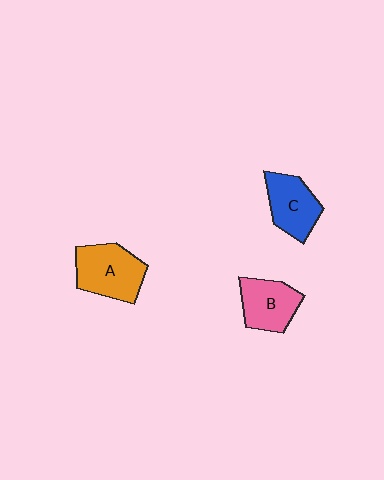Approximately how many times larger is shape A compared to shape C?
Approximately 1.2 times.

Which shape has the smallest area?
Shape B (pink).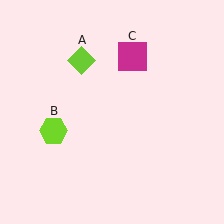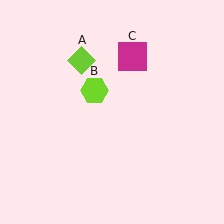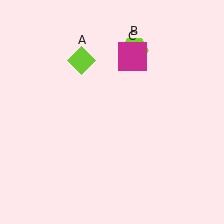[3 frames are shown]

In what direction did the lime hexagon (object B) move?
The lime hexagon (object B) moved up and to the right.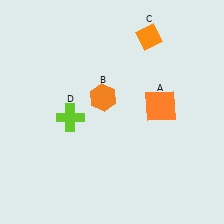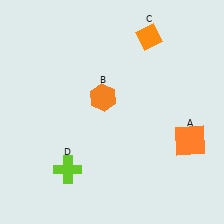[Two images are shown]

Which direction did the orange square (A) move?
The orange square (A) moved down.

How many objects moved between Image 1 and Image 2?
2 objects moved between the two images.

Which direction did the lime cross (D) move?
The lime cross (D) moved down.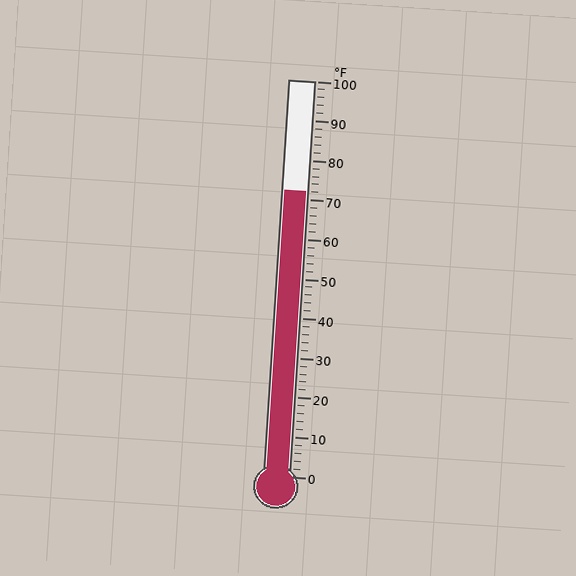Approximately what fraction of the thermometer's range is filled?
The thermometer is filled to approximately 70% of its range.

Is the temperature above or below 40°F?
The temperature is above 40°F.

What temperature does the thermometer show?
The thermometer shows approximately 72°F.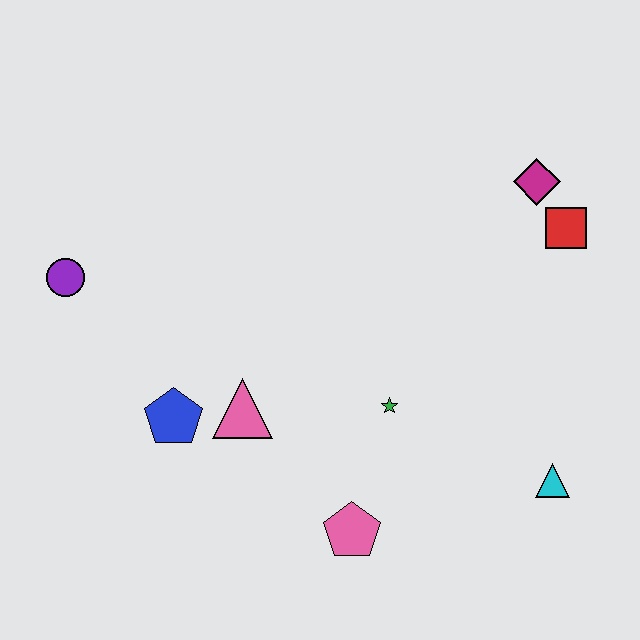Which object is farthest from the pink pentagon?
The magenta diamond is farthest from the pink pentagon.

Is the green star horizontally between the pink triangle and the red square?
Yes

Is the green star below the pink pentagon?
No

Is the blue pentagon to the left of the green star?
Yes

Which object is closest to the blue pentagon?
The pink triangle is closest to the blue pentagon.